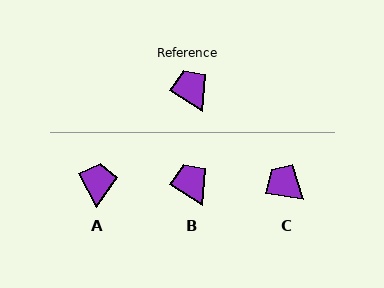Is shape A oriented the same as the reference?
No, it is off by about 30 degrees.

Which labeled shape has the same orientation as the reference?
B.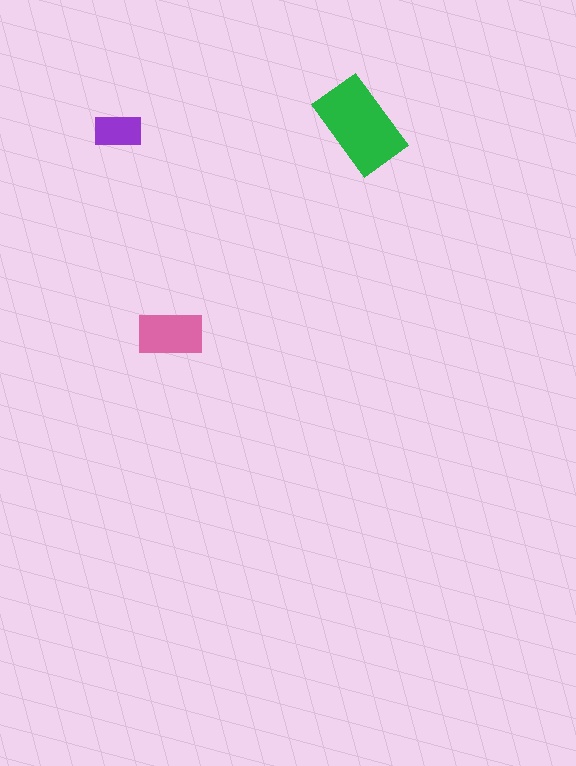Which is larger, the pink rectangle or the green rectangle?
The green one.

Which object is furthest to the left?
The purple rectangle is leftmost.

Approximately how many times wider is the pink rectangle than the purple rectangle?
About 1.5 times wider.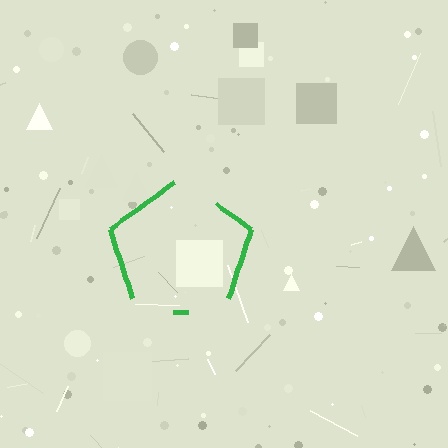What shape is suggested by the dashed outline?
The dashed outline suggests a pentagon.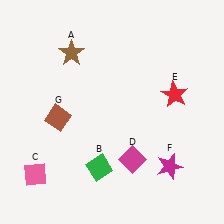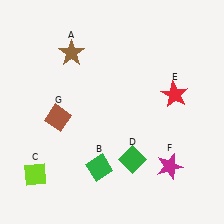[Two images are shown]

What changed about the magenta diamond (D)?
In Image 1, D is magenta. In Image 2, it changed to green.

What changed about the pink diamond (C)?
In Image 1, C is pink. In Image 2, it changed to lime.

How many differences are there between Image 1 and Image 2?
There are 2 differences between the two images.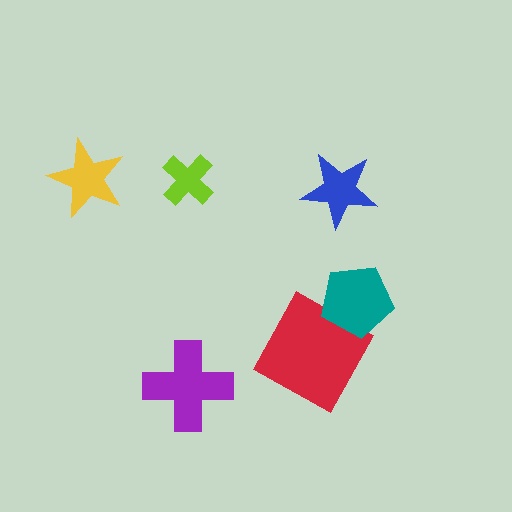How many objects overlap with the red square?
1 object overlaps with the red square.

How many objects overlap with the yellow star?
0 objects overlap with the yellow star.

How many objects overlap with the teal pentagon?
1 object overlaps with the teal pentagon.